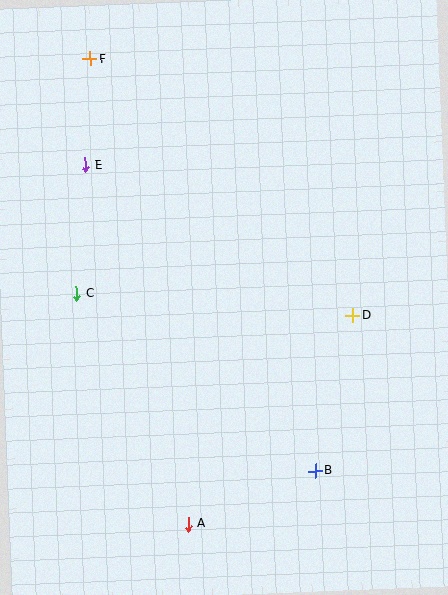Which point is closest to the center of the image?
Point D at (352, 316) is closest to the center.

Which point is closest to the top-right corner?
Point D is closest to the top-right corner.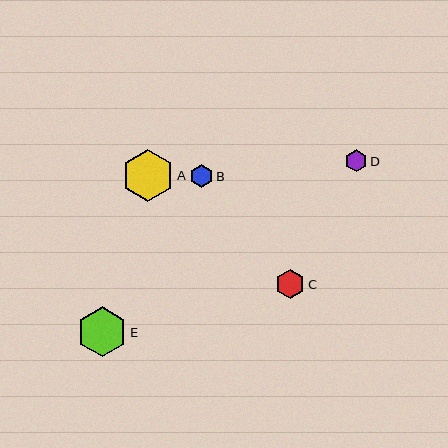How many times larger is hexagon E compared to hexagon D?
Hexagon E is approximately 2.3 times the size of hexagon D.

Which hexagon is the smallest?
Hexagon D is the smallest with a size of approximately 22 pixels.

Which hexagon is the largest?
Hexagon A is the largest with a size of approximately 52 pixels.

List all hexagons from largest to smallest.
From largest to smallest: A, E, C, B, D.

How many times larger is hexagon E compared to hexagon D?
Hexagon E is approximately 2.3 times the size of hexagon D.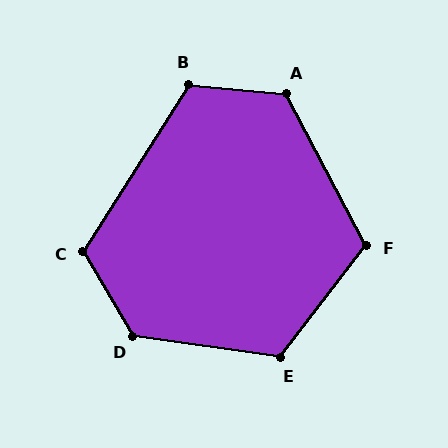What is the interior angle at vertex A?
Approximately 123 degrees (obtuse).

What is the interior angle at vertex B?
Approximately 117 degrees (obtuse).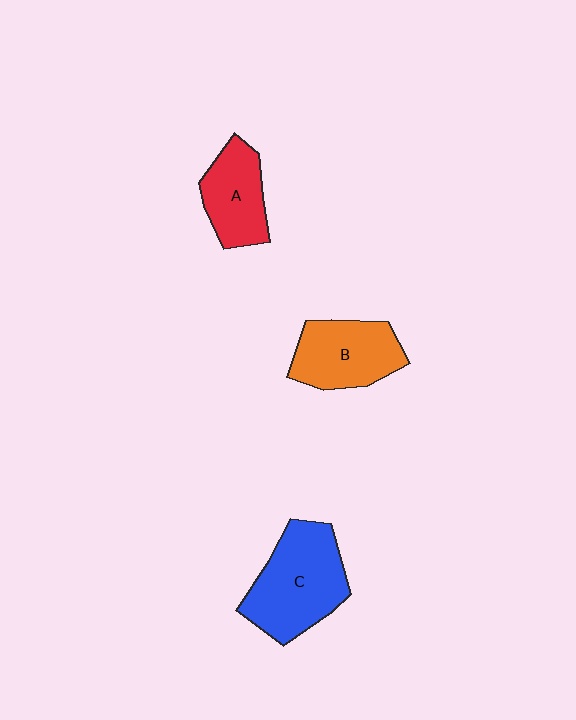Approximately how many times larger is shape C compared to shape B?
Approximately 1.3 times.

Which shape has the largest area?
Shape C (blue).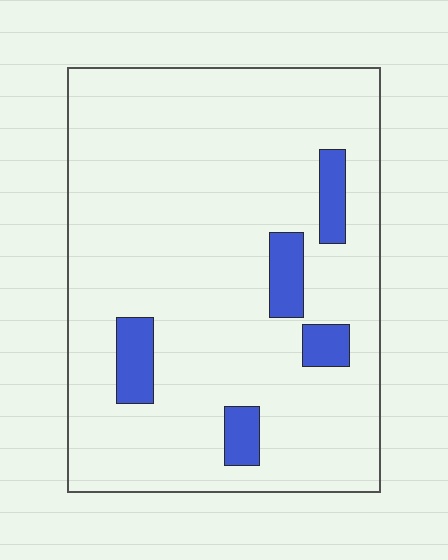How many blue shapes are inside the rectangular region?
5.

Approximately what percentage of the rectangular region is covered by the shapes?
Approximately 10%.